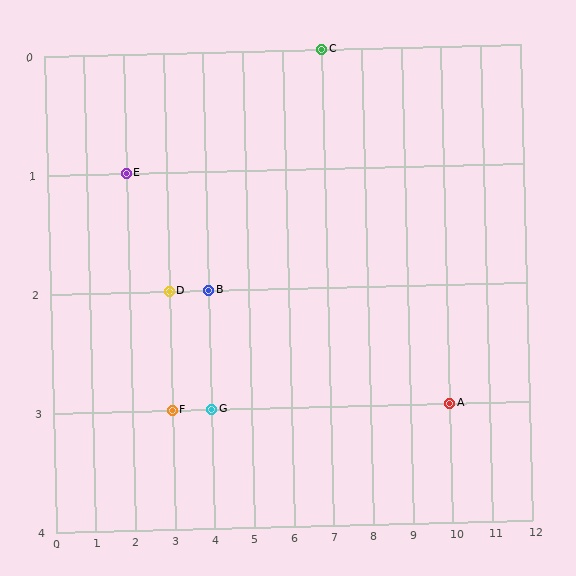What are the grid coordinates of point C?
Point C is at grid coordinates (7, 0).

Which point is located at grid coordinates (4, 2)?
Point B is at (4, 2).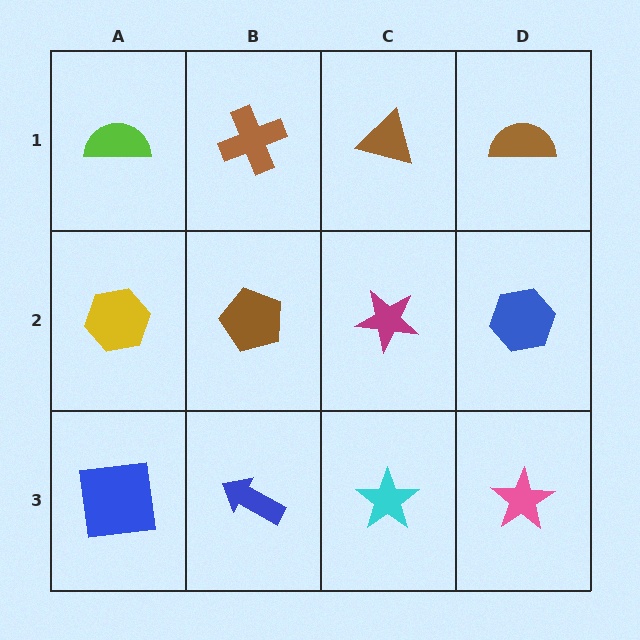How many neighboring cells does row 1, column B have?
3.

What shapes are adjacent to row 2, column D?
A brown semicircle (row 1, column D), a pink star (row 3, column D), a magenta star (row 2, column C).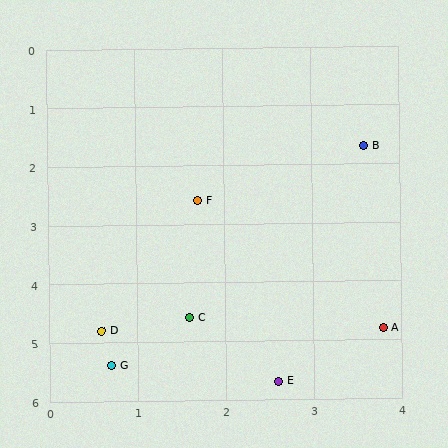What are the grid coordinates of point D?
Point D is at approximately (0.6, 4.8).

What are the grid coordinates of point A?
Point A is at approximately (3.8, 4.8).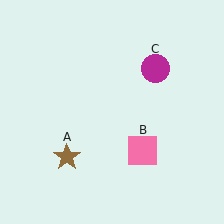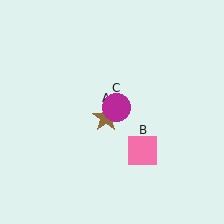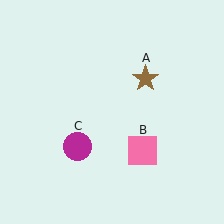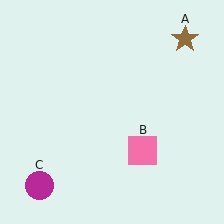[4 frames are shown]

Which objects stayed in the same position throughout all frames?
Pink square (object B) remained stationary.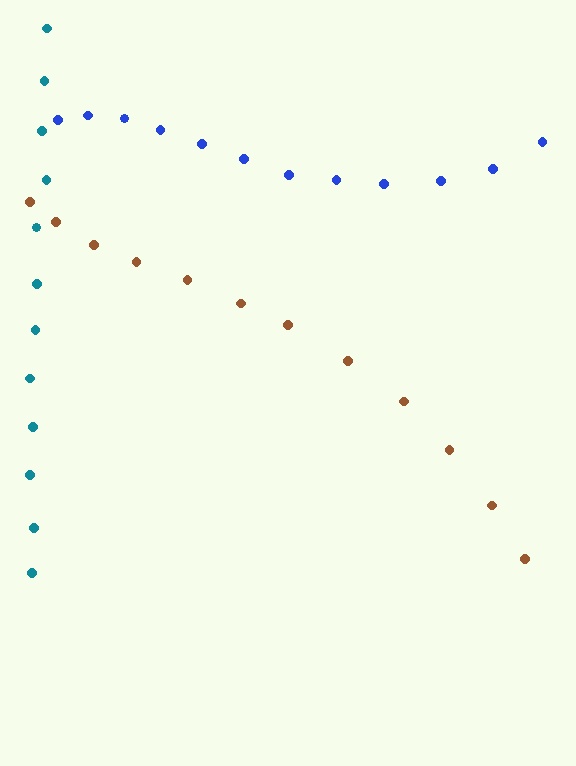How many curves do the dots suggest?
There are 3 distinct paths.